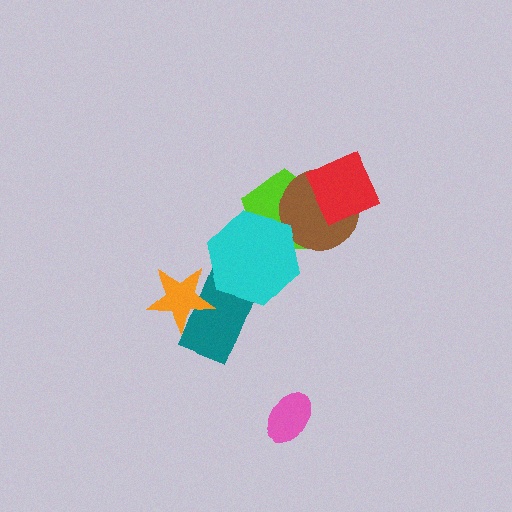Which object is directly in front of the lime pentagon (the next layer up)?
The brown circle is directly in front of the lime pentagon.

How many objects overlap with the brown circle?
2 objects overlap with the brown circle.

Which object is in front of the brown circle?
The red diamond is in front of the brown circle.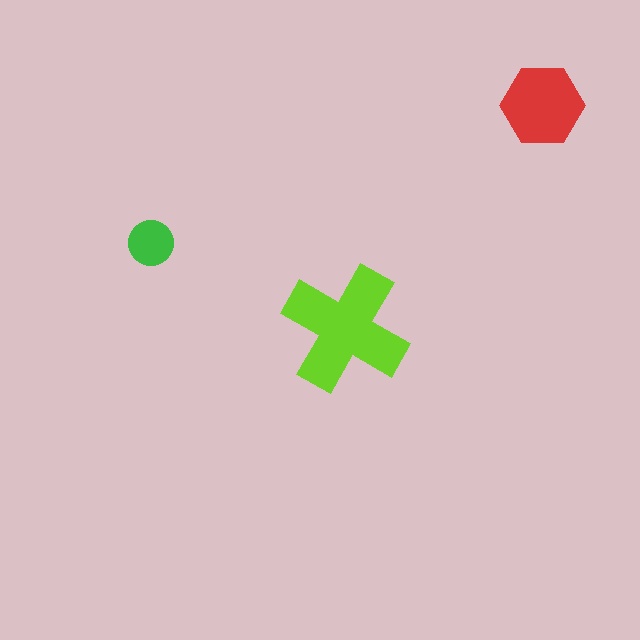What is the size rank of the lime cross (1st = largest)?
1st.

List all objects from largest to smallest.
The lime cross, the red hexagon, the green circle.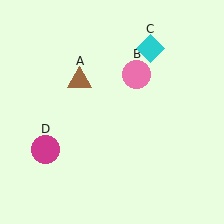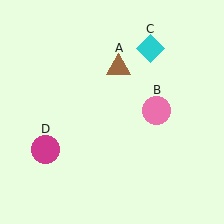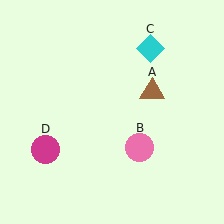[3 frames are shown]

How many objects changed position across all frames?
2 objects changed position: brown triangle (object A), pink circle (object B).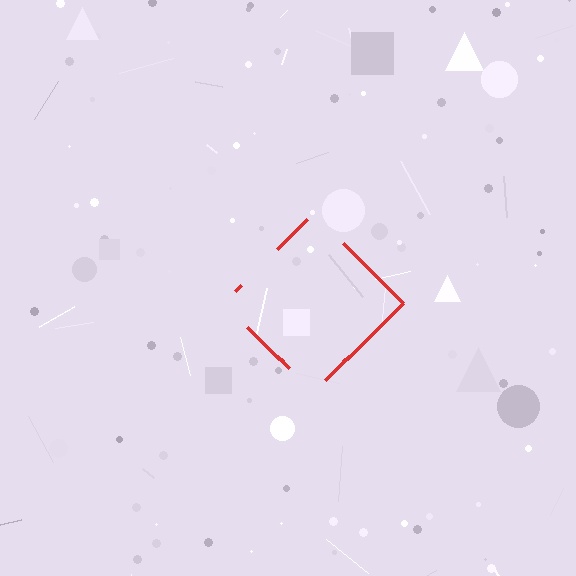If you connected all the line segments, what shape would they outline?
They would outline a diamond.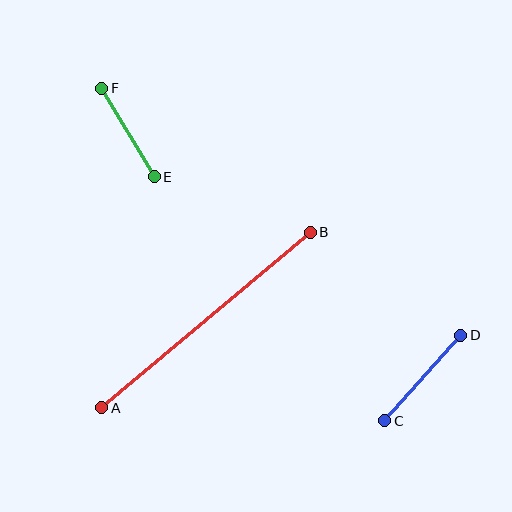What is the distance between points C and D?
The distance is approximately 114 pixels.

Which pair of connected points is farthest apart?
Points A and B are farthest apart.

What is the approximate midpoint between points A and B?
The midpoint is at approximately (206, 320) pixels.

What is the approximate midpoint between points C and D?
The midpoint is at approximately (423, 378) pixels.